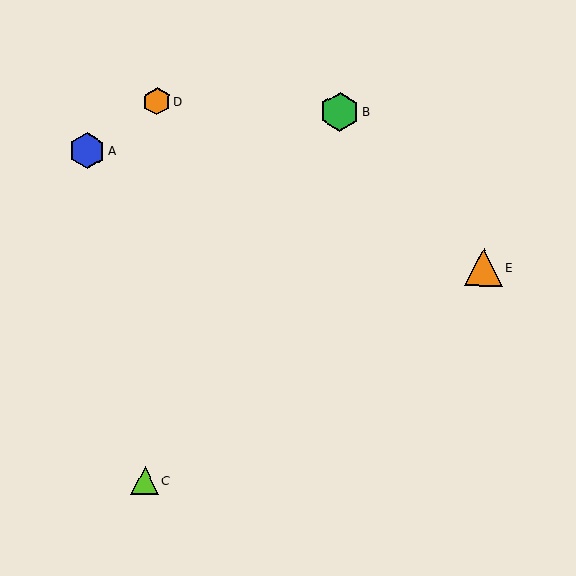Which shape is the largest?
The green hexagon (labeled B) is the largest.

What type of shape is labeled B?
Shape B is a green hexagon.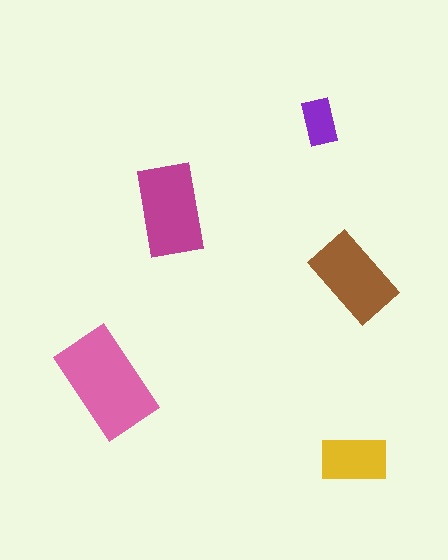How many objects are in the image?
There are 5 objects in the image.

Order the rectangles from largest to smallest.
the pink one, the magenta one, the brown one, the yellow one, the purple one.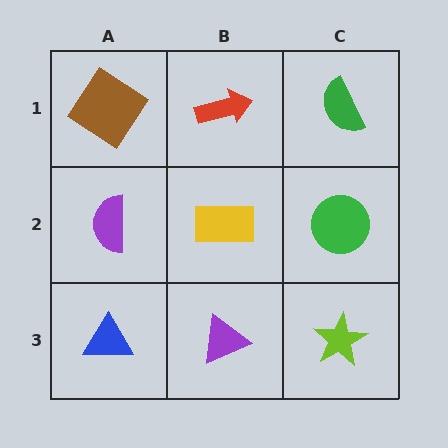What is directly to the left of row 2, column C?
A yellow rectangle.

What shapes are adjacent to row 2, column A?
A brown diamond (row 1, column A), a blue triangle (row 3, column A), a yellow rectangle (row 2, column B).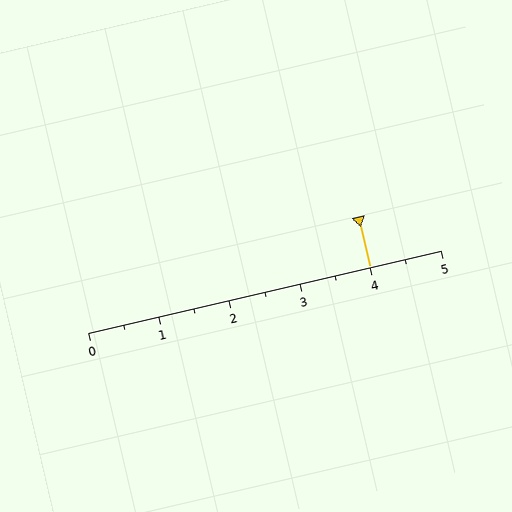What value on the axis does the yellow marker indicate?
The marker indicates approximately 4.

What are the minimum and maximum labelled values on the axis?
The axis runs from 0 to 5.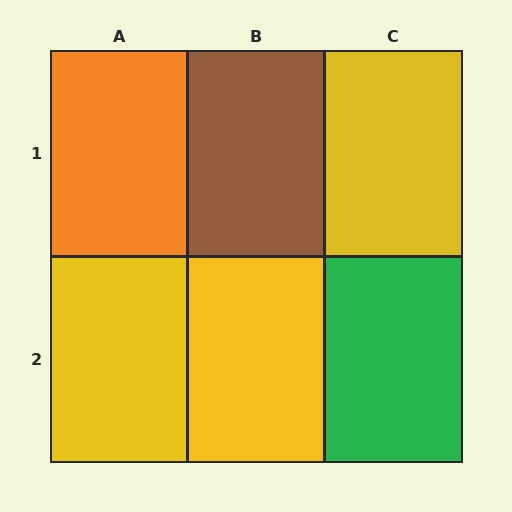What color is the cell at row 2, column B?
Yellow.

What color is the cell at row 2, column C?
Green.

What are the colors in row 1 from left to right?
Orange, brown, yellow.